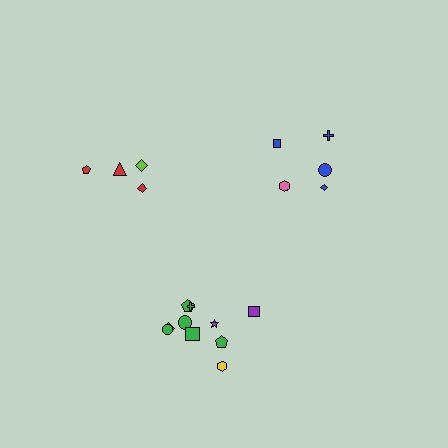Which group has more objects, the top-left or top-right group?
The top-right group.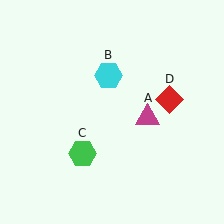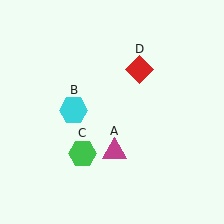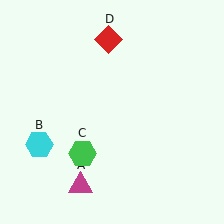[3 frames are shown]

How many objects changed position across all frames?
3 objects changed position: magenta triangle (object A), cyan hexagon (object B), red diamond (object D).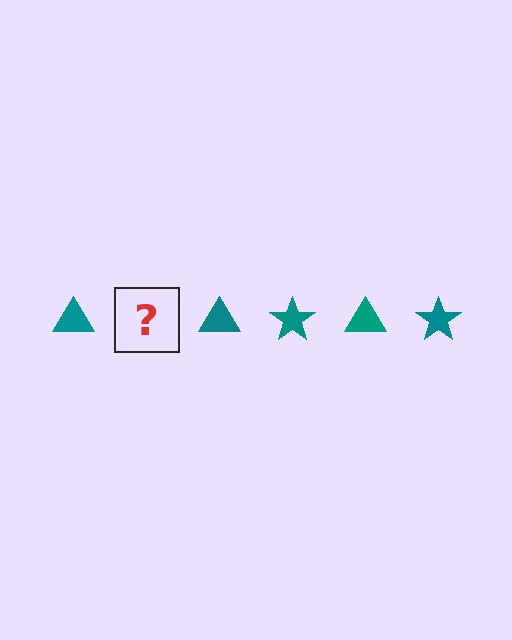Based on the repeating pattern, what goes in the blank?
The blank should be a teal star.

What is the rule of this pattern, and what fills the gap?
The rule is that the pattern cycles through triangle, star shapes in teal. The gap should be filled with a teal star.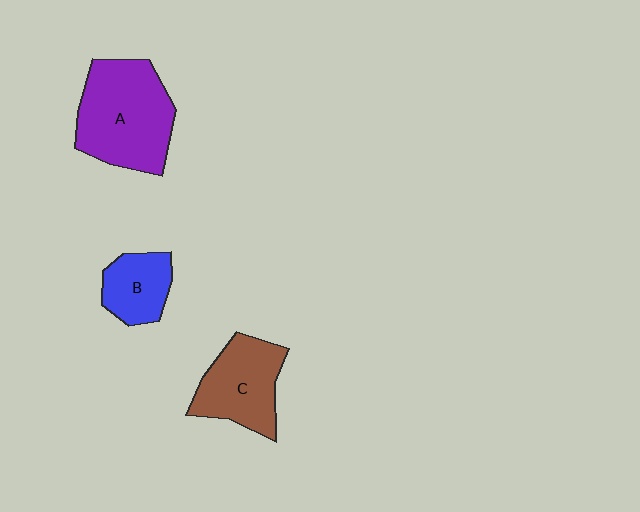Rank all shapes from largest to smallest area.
From largest to smallest: A (purple), C (brown), B (blue).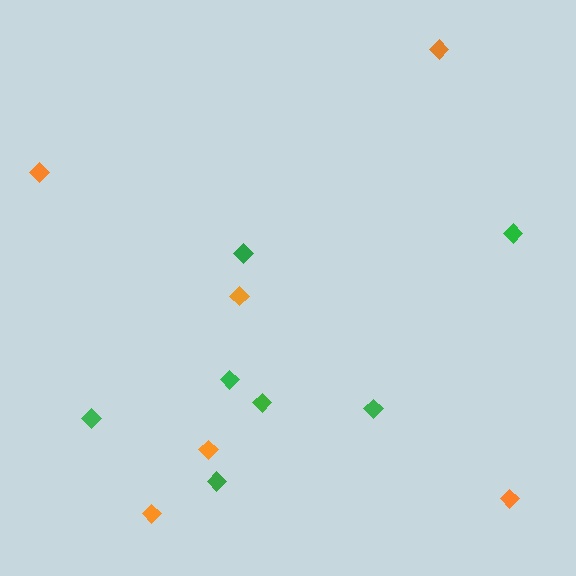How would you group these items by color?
There are 2 groups: one group of green diamonds (7) and one group of orange diamonds (6).